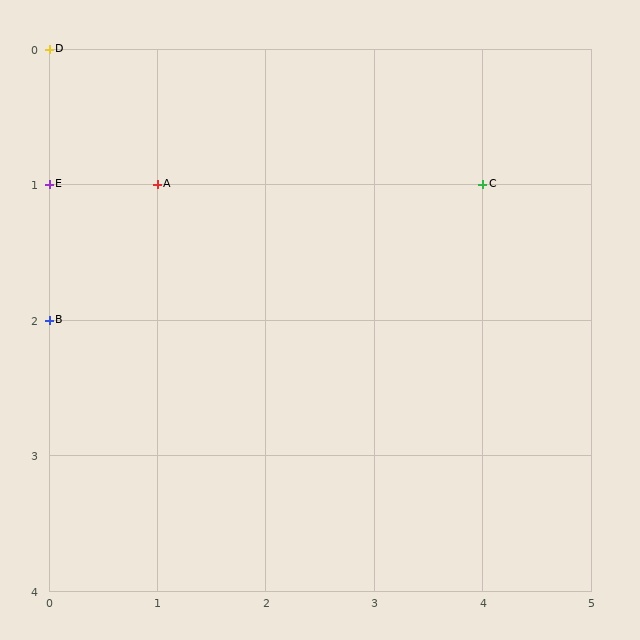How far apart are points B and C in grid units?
Points B and C are 4 columns and 1 row apart (about 4.1 grid units diagonally).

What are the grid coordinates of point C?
Point C is at grid coordinates (4, 1).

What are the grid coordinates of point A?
Point A is at grid coordinates (1, 1).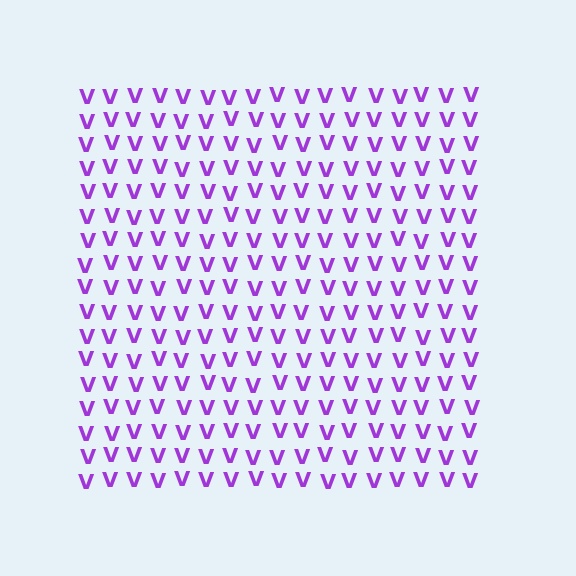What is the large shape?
The large shape is a square.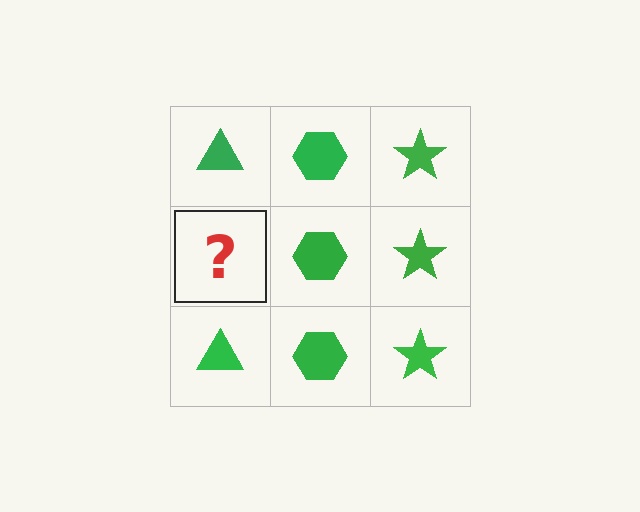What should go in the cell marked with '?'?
The missing cell should contain a green triangle.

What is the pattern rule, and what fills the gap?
The rule is that each column has a consistent shape. The gap should be filled with a green triangle.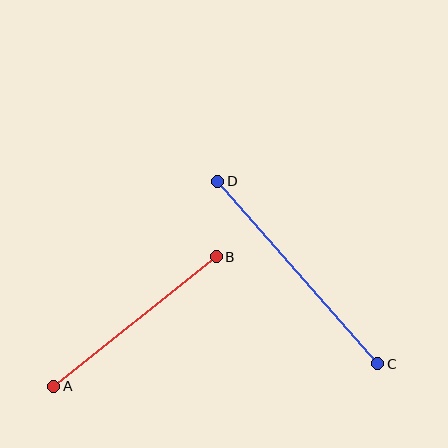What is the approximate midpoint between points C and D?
The midpoint is at approximately (298, 272) pixels.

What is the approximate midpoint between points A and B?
The midpoint is at approximately (135, 321) pixels.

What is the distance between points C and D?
The distance is approximately 243 pixels.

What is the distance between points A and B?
The distance is approximately 208 pixels.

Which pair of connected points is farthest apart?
Points C and D are farthest apart.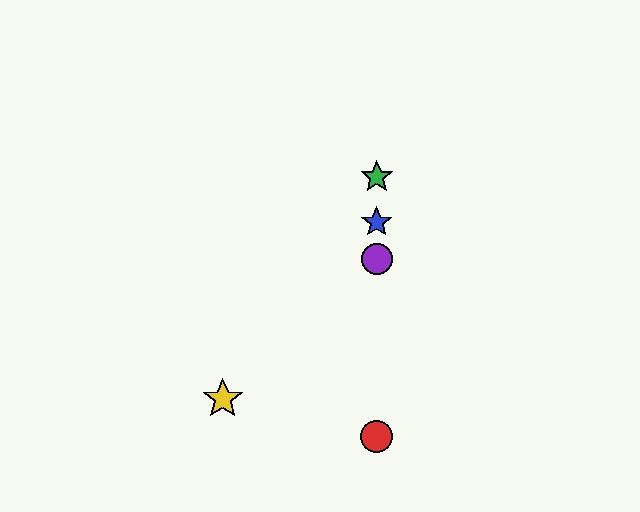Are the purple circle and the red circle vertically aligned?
Yes, both are at x≈377.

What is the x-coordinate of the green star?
The green star is at x≈377.